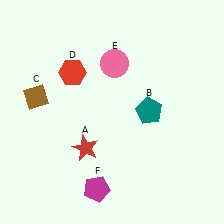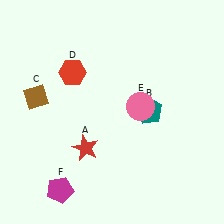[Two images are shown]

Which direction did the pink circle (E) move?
The pink circle (E) moved down.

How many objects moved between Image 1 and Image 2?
2 objects moved between the two images.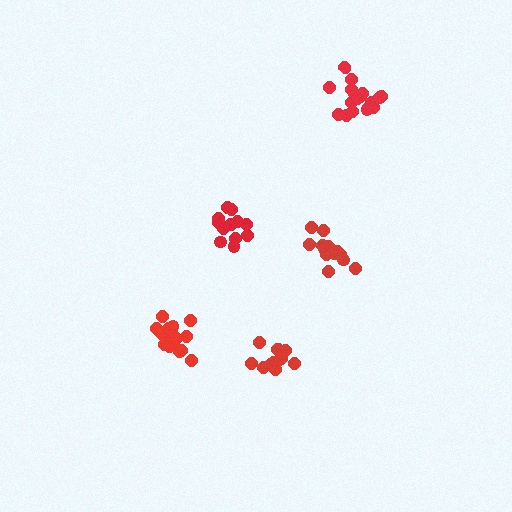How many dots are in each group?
Group 1: 13 dots, Group 2: 13 dots, Group 3: 19 dots, Group 4: 16 dots, Group 5: 14 dots (75 total).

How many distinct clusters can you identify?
There are 5 distinct clusters.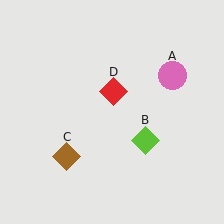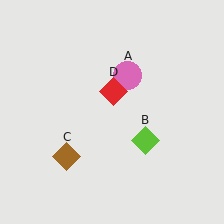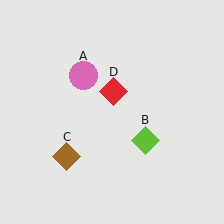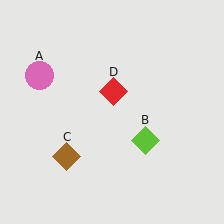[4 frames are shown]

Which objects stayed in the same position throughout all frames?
Lime diamond (object B) and brown diamond (object C) and red diamond (object D) remained stationary.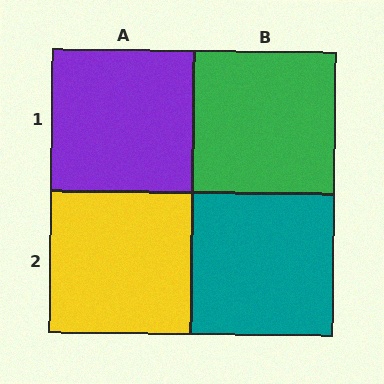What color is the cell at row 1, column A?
Purple.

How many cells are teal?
1 cell is teal.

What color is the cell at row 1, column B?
Green.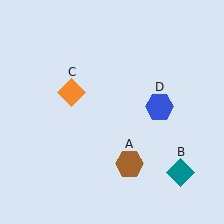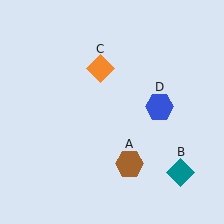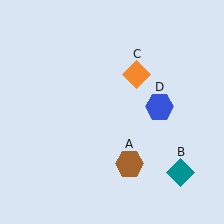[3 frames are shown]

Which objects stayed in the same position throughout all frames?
Brown hexagon (object A) and teal diamond (object B) and blue hexagon (object D) remained stationary.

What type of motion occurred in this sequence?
The orange diamond (object C) rotated clockwise around the center of the scene.